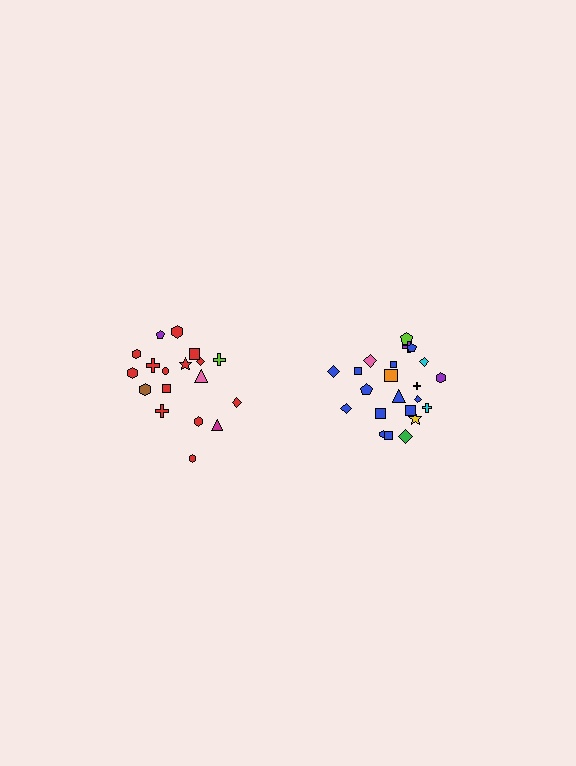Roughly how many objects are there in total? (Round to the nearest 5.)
Roughly 40 objects in total.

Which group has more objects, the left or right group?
The right group.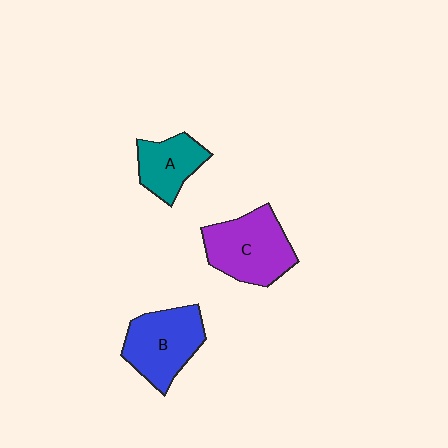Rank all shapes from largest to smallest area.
From largest to smallest: C (purple), B (blue), A (teal).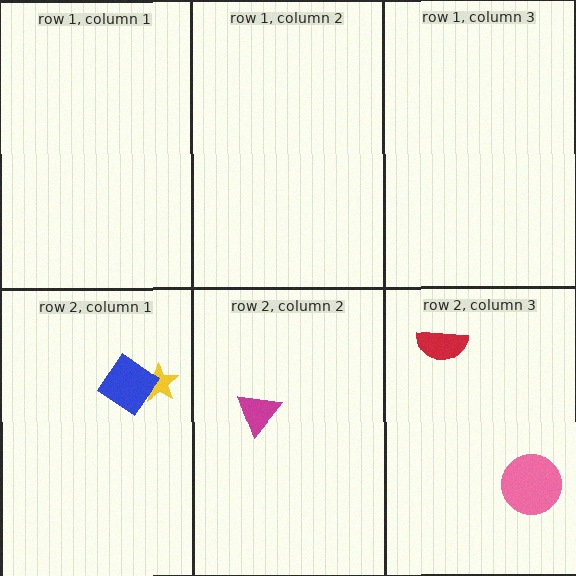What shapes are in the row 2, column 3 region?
The pink circle, the red semicircle.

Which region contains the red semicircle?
The row 2, column 3 region.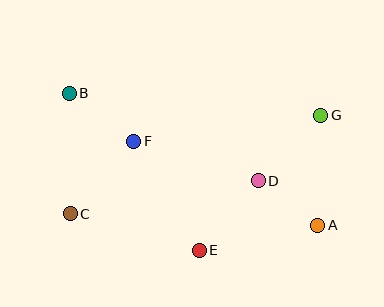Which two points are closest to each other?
Points A and D are closest to each other.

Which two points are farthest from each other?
Points A and B are farthest from each other.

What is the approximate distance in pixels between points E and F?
The distance between E and F is approximately 127 pixels.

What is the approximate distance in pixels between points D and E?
The distance between D and E is approximately 91 pixels.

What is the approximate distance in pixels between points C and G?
The distance between C and G is approximately 269 pixels.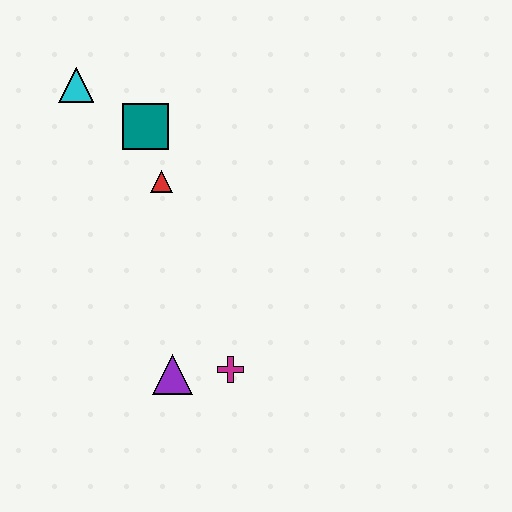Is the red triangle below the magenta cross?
No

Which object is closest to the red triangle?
The teal square is closest to the red triangle.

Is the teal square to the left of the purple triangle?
Yes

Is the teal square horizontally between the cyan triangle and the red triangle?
Yes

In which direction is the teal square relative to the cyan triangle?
The teal square is to the right of the cyan triangle.